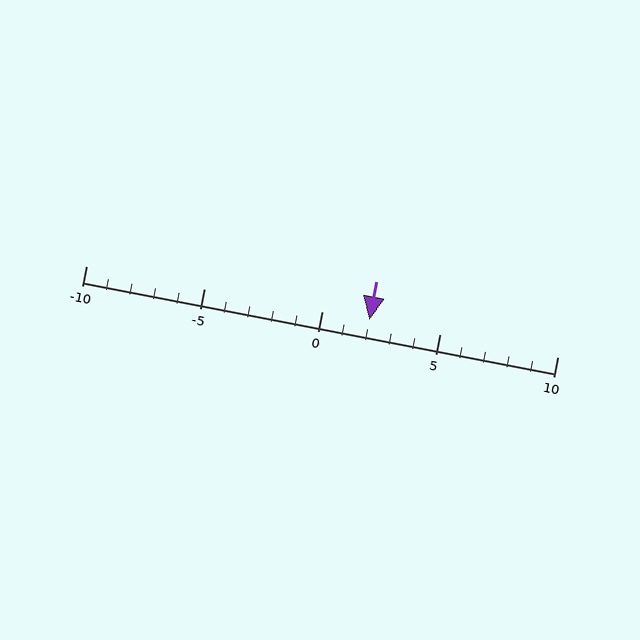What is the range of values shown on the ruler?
The ruler shows values from -10 to 10.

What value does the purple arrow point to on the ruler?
The purple arrow points to approximately 2.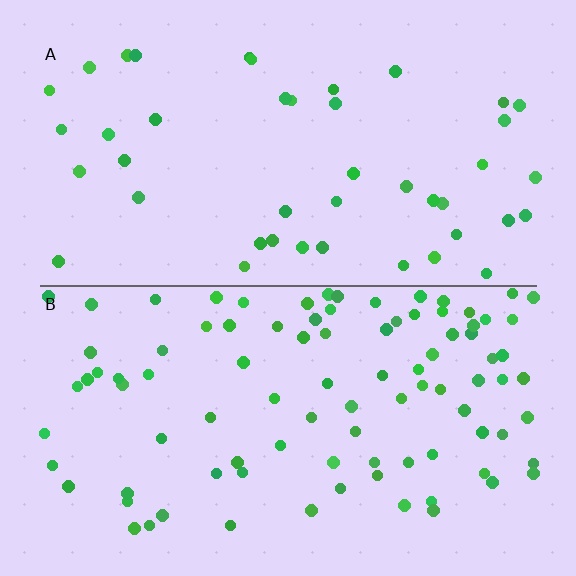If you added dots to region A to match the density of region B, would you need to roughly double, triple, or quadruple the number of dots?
Approximately double.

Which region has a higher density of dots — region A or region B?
B (the bottom).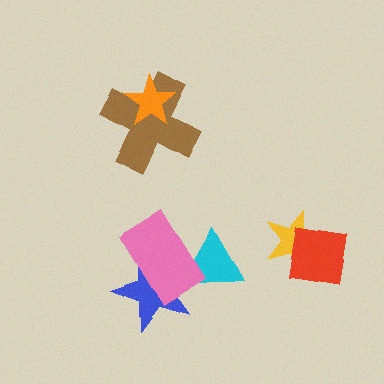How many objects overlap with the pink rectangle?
2 objects overlap with the pink rectangle.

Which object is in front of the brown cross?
The orange star is in front of the brown cross.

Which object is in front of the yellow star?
The red square is in front of the yellow star.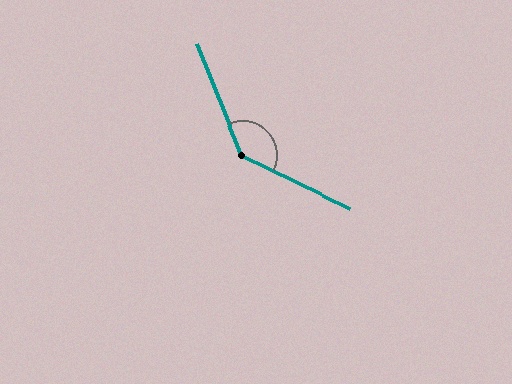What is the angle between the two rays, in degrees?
Approximately 138 degrees.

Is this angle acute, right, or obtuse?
It is obtuse.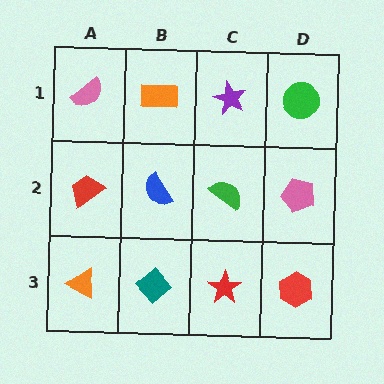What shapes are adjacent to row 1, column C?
A green semicircle (row 2, column C), an orange rectangle (row 1, column B), a green circle (row 1, column D).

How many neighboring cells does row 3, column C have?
3.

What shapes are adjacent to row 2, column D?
A green circle (row 1, column D), a red hexagon (row 3, column D), a green semicircle (row 2, column C).